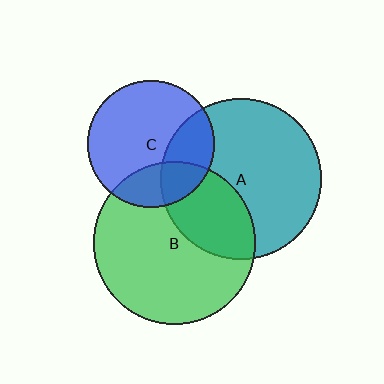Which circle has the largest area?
Circle B (green).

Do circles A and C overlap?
Yes.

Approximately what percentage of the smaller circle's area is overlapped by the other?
Approximately 30%.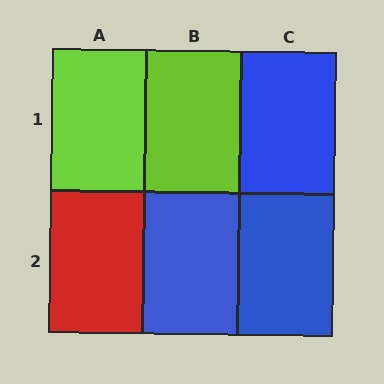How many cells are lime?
2 cells are lime.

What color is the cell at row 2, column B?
Blue.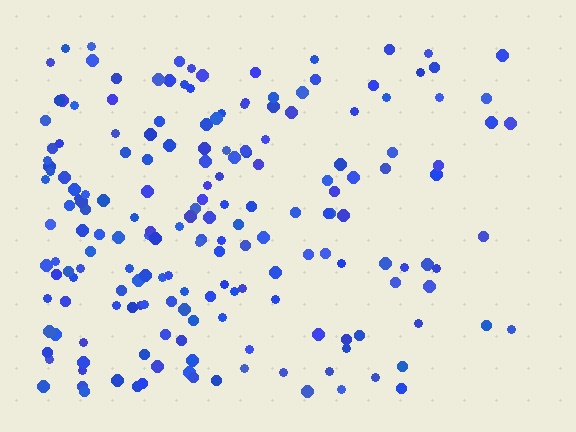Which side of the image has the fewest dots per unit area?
The right.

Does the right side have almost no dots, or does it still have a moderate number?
Still a moderate number, just noticeably fewer than the left.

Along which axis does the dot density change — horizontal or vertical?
Horizontal.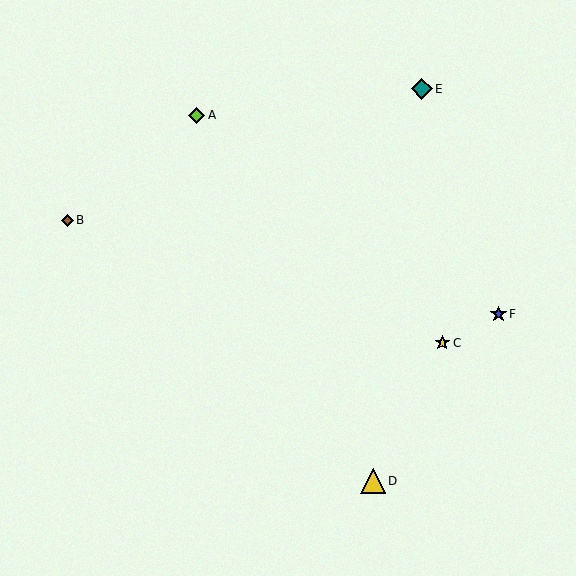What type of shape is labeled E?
Shape E is a teal diamond.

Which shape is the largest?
The yellow triangle (labeled D) is the largest.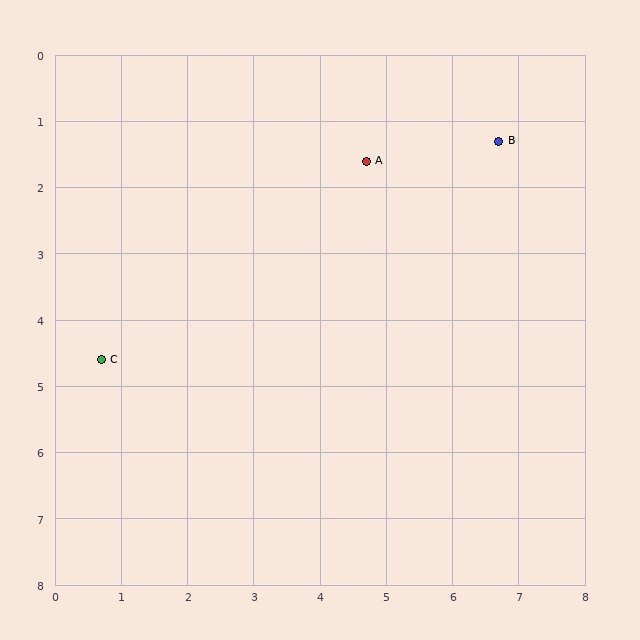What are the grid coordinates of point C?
Point C is at approximately (0.7, 4.6).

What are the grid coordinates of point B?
Point B is at approximately (6.7, 1.3).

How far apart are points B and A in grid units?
Points B and A are about 2.0 grid units apart.